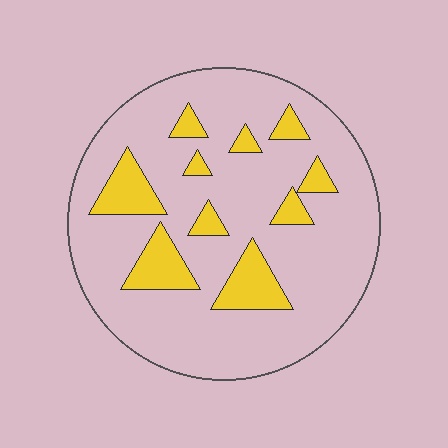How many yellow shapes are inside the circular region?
10.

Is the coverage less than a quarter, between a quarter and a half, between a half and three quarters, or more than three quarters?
Less than a quarter.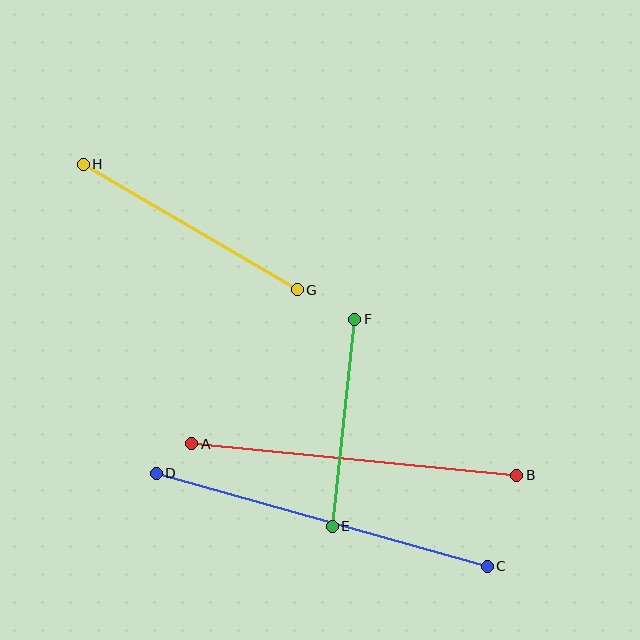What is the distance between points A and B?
The distance is approximately 326 pixels.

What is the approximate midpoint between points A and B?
The midpoint is at approximately (354, 460) pixels.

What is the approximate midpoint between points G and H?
The midpoint is at approximately (190, 227) pixels.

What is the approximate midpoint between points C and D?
The midpoint is at approximately (322, 520) pixels.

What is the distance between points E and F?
The distance is approximately 208 pixels.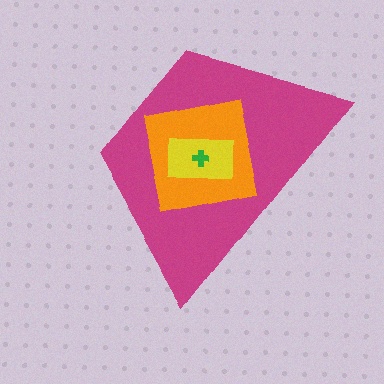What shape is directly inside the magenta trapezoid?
The orange square.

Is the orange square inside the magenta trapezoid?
Yes.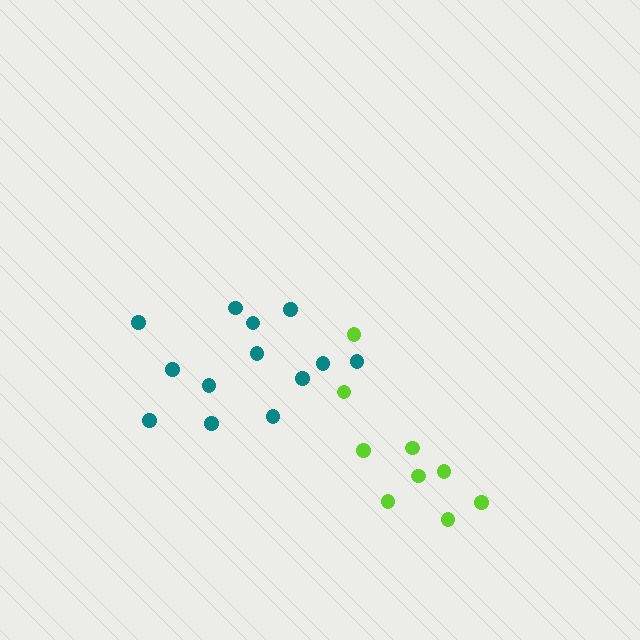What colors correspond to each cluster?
The clusters are colored: teal, lime.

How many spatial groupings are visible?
There are 2 spatial groupings.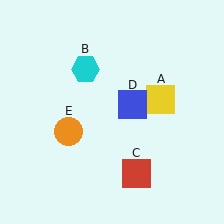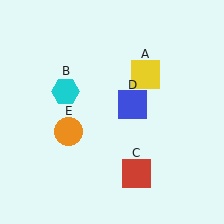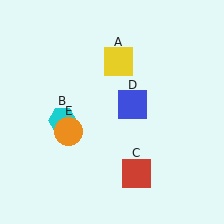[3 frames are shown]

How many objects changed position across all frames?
2 objects changed position: yellow square (object A), cyan hexagon (object B).